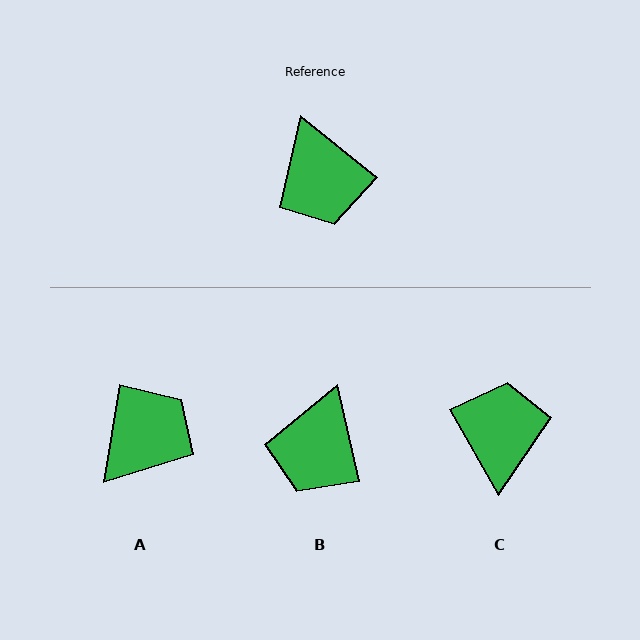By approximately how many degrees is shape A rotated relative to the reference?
Approximately 119 degrees counter-clockwise.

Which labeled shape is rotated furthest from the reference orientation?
C, about 158 degrees away.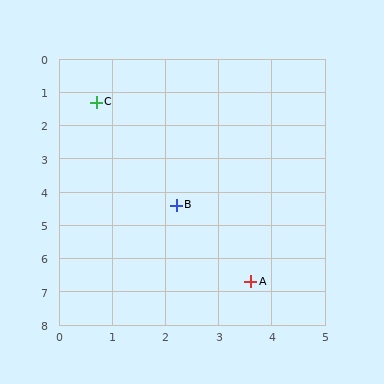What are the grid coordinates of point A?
Point A is at approximately (3.6, 6.7).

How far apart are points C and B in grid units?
Points C and B are about 3.4 grid units apart.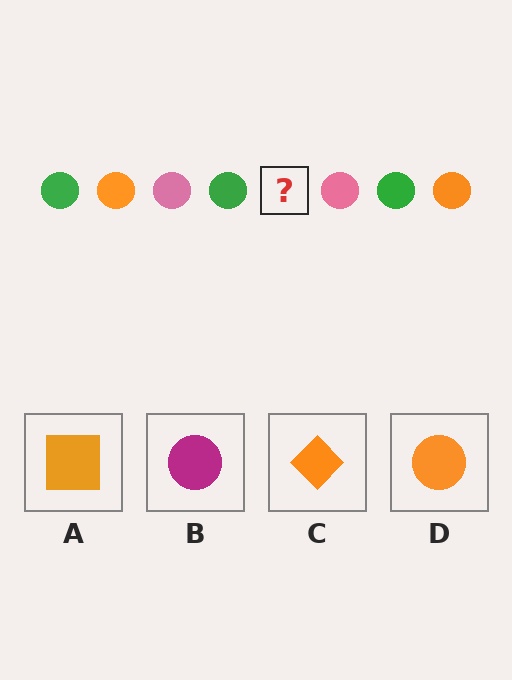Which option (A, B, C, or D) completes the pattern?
D.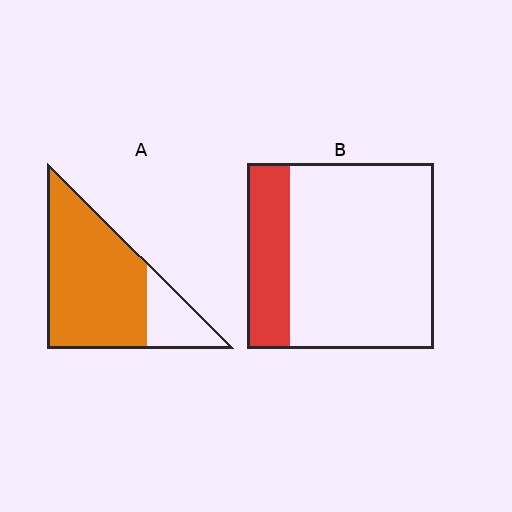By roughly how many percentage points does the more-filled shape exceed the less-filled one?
By roughly 55 percentage points (A over B).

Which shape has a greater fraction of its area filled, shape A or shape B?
Shape A.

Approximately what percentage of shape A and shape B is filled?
A is approximately 80% and B is approximately 25%.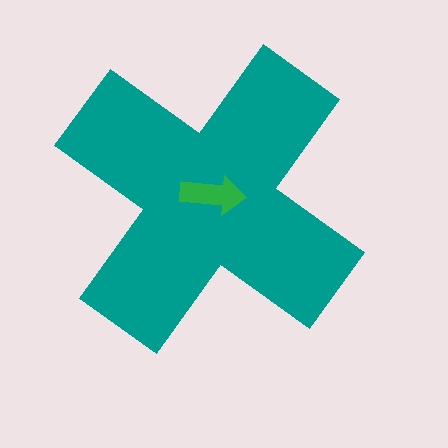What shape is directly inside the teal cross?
The green arrow.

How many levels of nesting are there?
2.